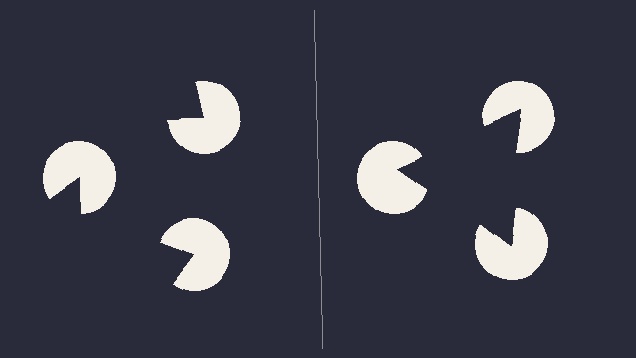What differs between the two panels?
The pac-man discs are positioned identically on both sides; only the wedge orientations differ. On the right they align to a triangle; on the left they are misaligned.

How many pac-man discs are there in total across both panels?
6 — 3 on each side.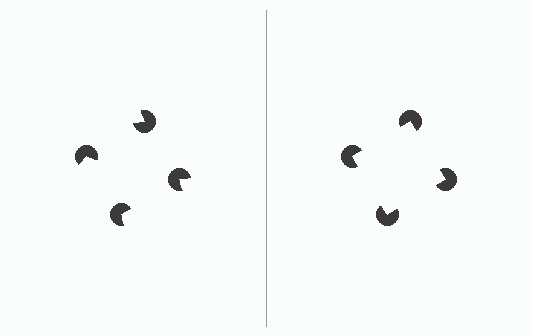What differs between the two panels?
The pac-man discs are positioned identically on both sides; only the wedge orientations differ. On the right they align to a square; on the left they are misaligned.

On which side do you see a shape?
An illusory square appears on the right side. On the left side the wedge cuts are rotated, so no coherent shape forms.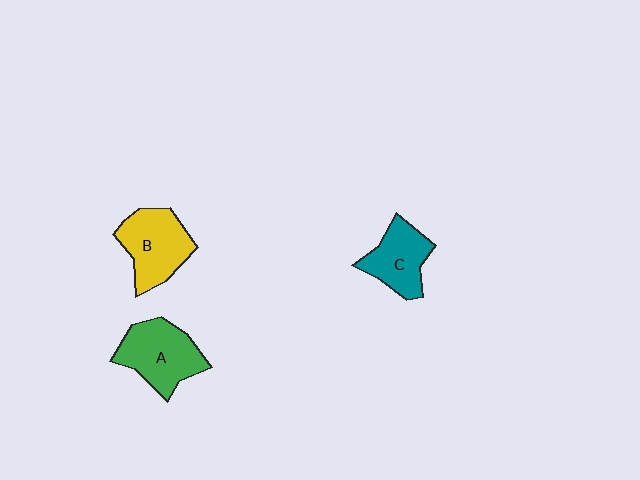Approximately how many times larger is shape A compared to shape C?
Approximately 1.3 times.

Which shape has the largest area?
Shape A (green).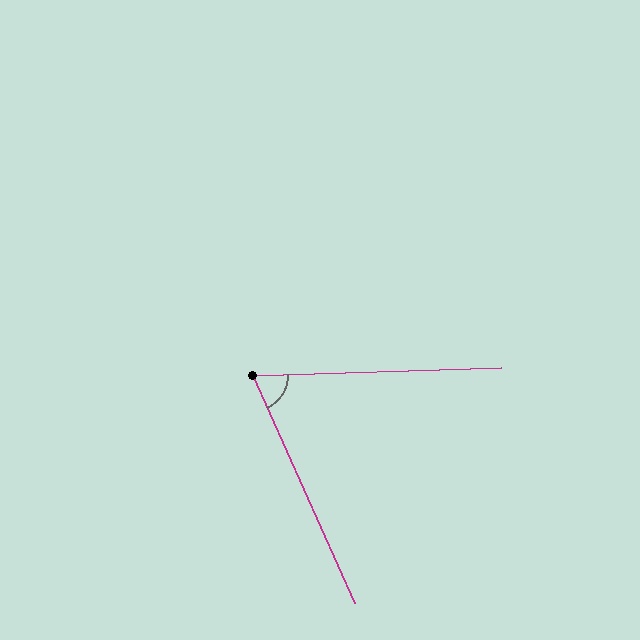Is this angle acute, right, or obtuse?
It is acute.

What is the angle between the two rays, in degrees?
Approximately 68 degrees.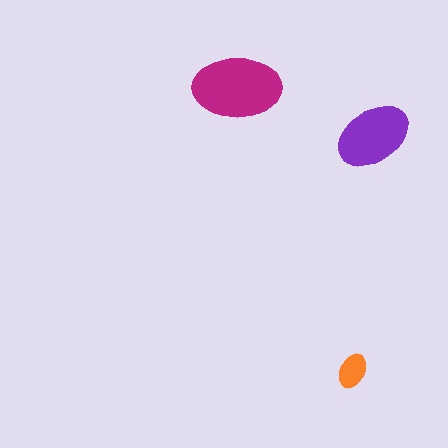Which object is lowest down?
The orange ellipse is bottommost.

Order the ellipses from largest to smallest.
the magenta one, the purple one, the orange one.